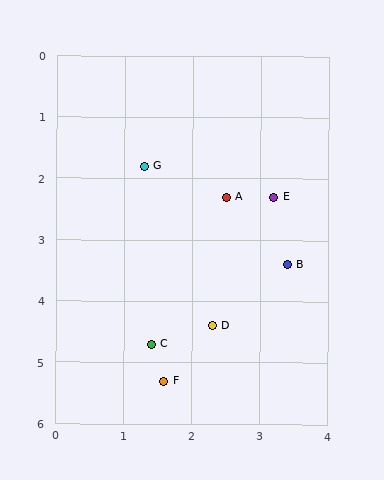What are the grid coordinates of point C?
Point C is at approximately (1.4, 4.7).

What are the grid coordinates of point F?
Point F is at approximately (1.6, 5.3).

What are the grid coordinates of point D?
Point D is at approximately (2.3, 4.4).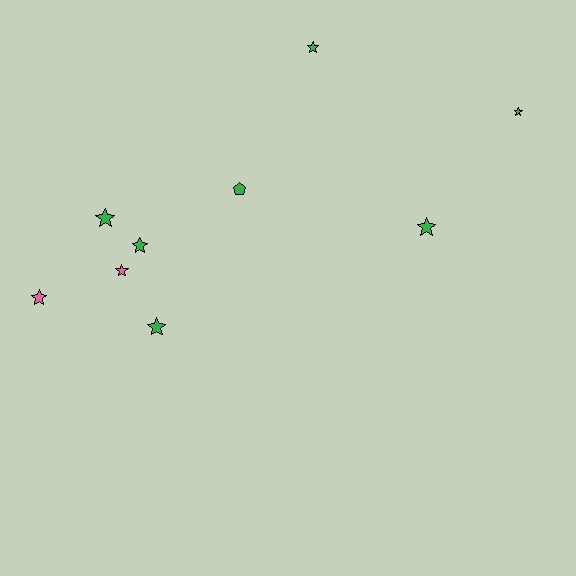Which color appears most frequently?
Green, with 7 objects.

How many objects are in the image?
There are 9 objects.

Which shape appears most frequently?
Star, with 8 objects.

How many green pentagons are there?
There is 1 green pentagon.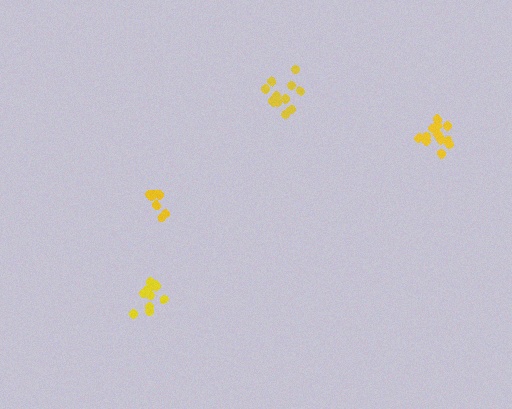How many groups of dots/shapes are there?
There are 4 groups.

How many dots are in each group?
Group 1: 11 dots, Group 2: 11 dots, Group 3: 12 dots, Group 4: 8 dots (42 total).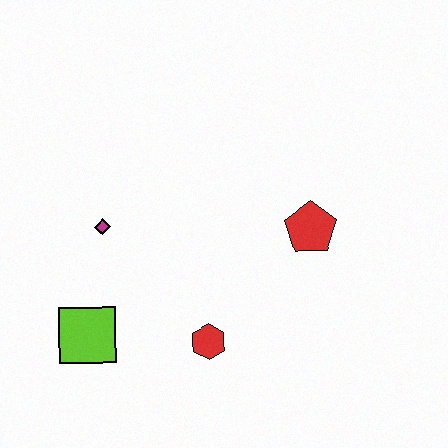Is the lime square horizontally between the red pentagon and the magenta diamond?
No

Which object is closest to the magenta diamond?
The lime square is closest to the magenta diamond.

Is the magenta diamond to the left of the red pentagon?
Yes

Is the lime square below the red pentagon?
Yes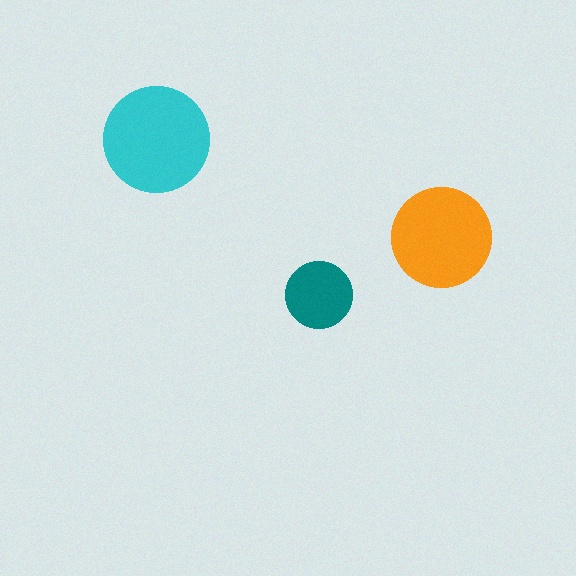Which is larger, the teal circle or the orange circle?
The orange one.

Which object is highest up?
The cyan circle is topmost.